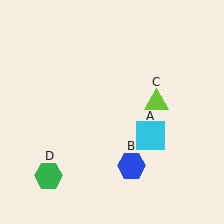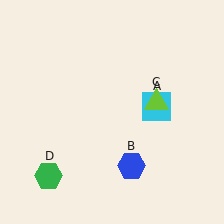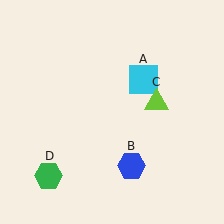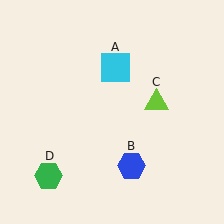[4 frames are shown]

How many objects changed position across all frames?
1 object changed position: cyan square (object A).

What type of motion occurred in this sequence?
The cyan square (object A) rotated counterclockwise around the center of the scene.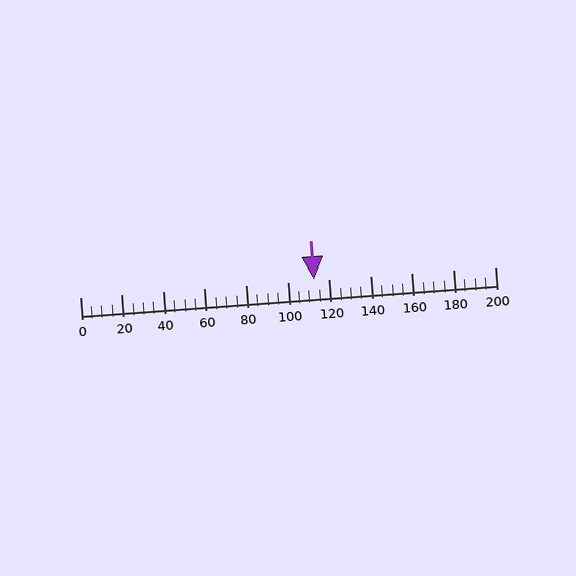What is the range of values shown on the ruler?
The ruler shows values from 0 to 200.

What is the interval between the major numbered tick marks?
The major tick marks are spaced 20 units apart.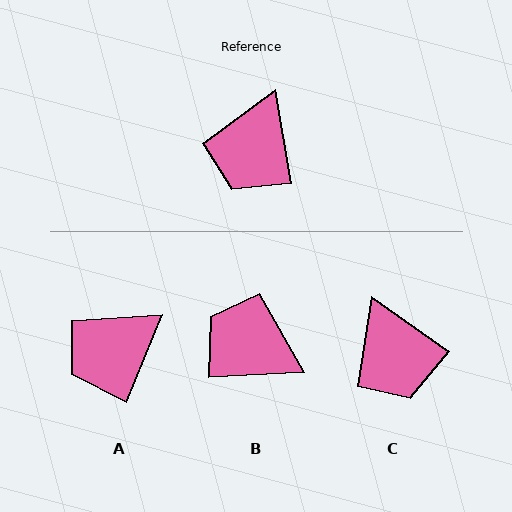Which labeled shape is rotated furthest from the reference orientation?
B, about 97 degrees away.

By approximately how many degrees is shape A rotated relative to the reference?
Approximately 32 degrees clockwise.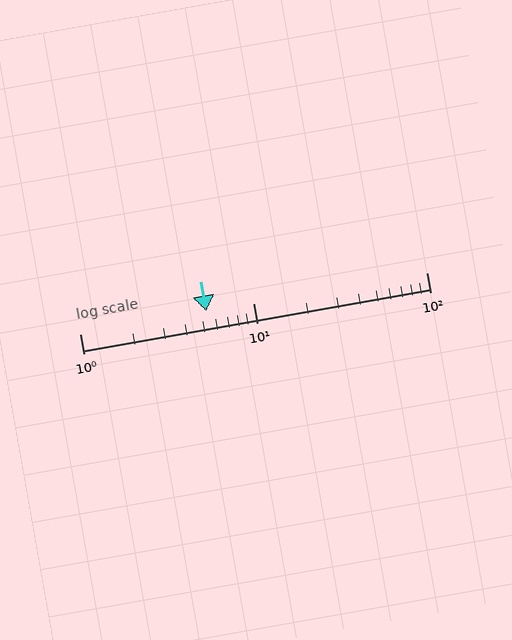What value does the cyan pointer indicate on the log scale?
The pointer indicates approximately 5.4.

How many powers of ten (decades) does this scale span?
The scale spans 2 decades, from 1 to 100.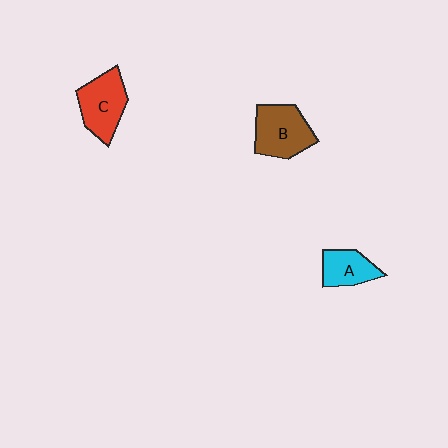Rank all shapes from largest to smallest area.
From largest to smallest: B (brown), C (red), A (cyan).